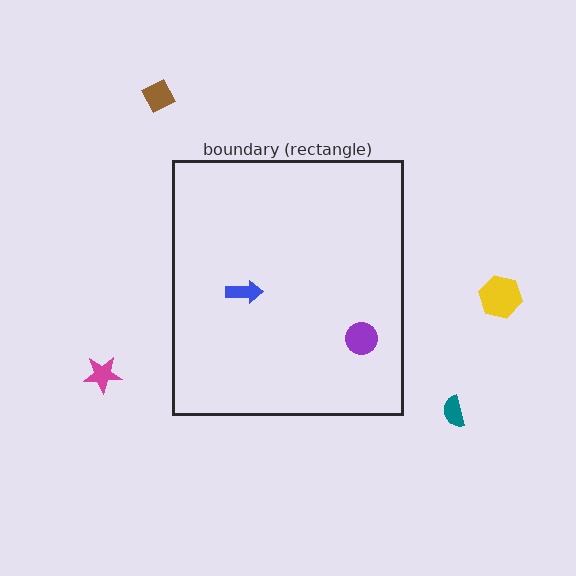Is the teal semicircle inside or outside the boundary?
Outside.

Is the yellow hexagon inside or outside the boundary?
Outside.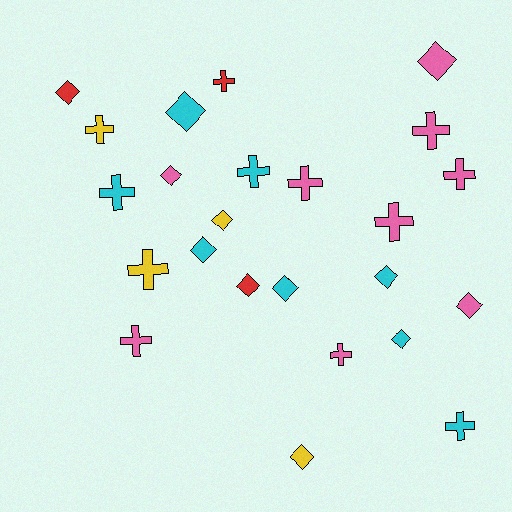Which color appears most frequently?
Pink, with 9 objects.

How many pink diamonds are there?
There are 3 pink diamonds.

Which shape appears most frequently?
Cross, with 12 objects.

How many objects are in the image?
There are 24 objects.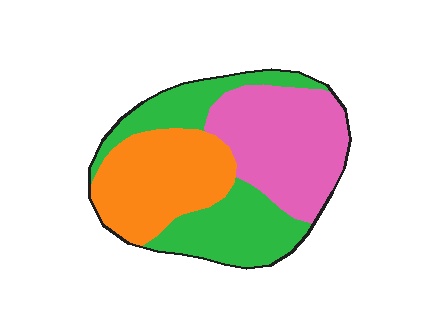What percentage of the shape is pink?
Pink covers around 35% of the shape.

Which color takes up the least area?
Orange, at roughly 30%.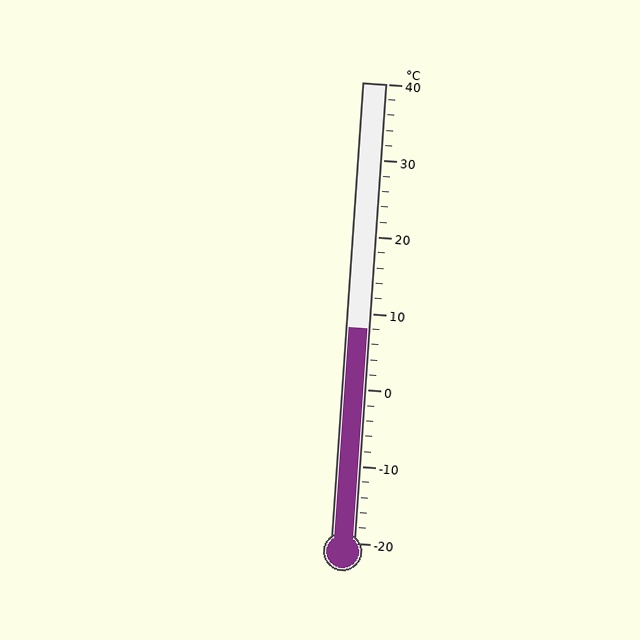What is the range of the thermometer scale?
The thermometer scale ranges from -20°C to 40°C.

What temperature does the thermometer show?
The thermometer shows approximately 8°C.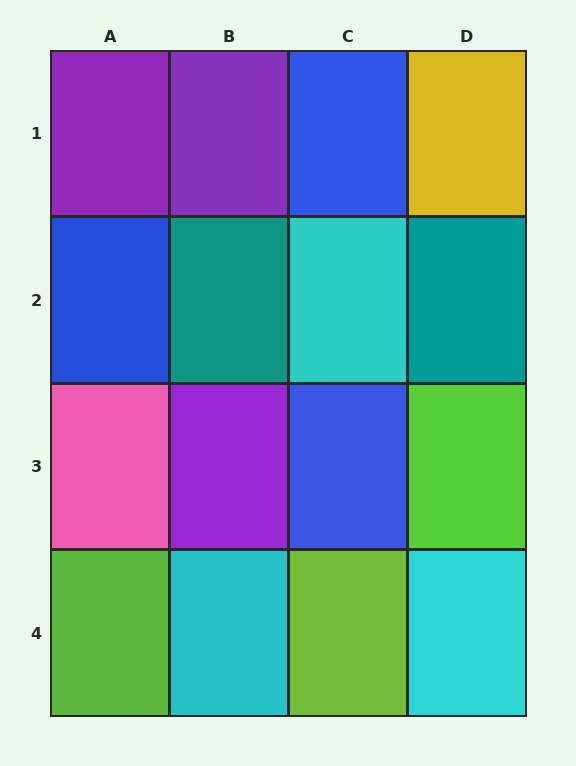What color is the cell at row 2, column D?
Teal.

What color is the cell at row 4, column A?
Lime.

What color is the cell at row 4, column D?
Cyan.